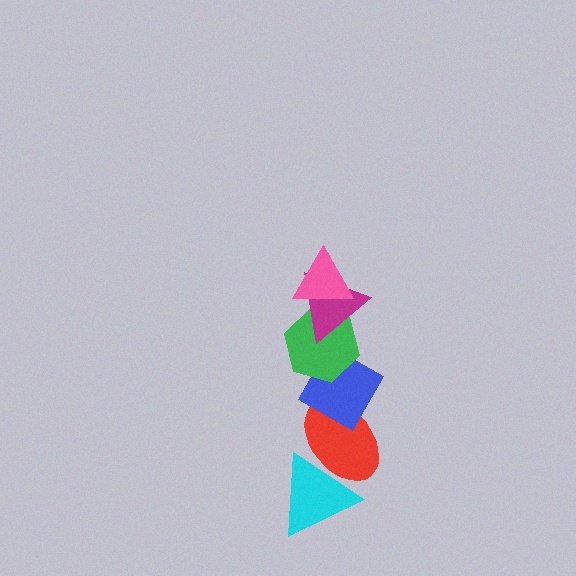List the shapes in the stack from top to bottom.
From top to bottom: the pink triangle, the magenta triangle, the green hexagon, the blue diamond, the red ellipse, the cyan triangle.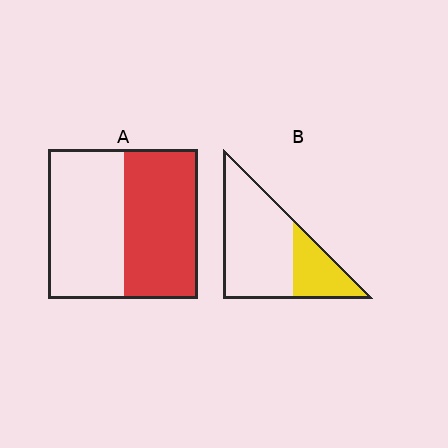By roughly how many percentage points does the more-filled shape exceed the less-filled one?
By roughly 20 percentage points (A over B).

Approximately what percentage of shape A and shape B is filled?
A is approximately 50% and B is approximately 30%.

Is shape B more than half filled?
No.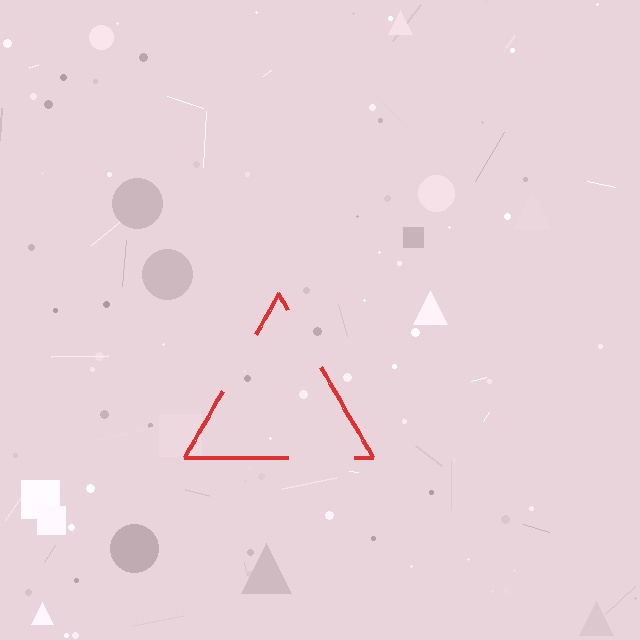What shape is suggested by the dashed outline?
The dashed outline suggests a triangle.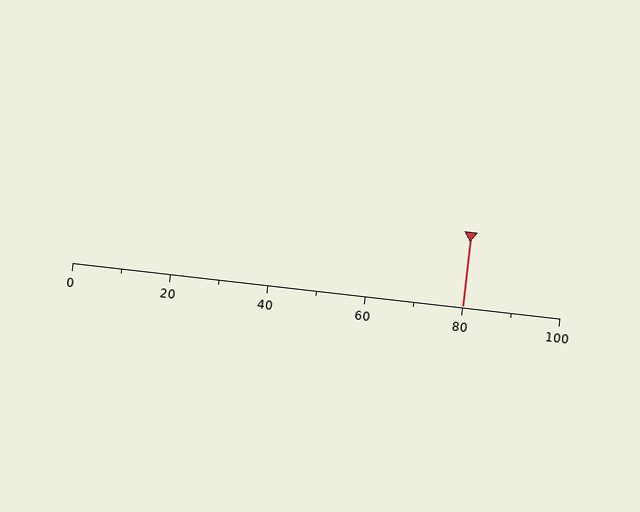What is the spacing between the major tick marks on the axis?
The major ticks are spaced 20 apart.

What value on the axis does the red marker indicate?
The marker indicates approximately 80.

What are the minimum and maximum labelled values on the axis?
The axis runs from 0 to 100.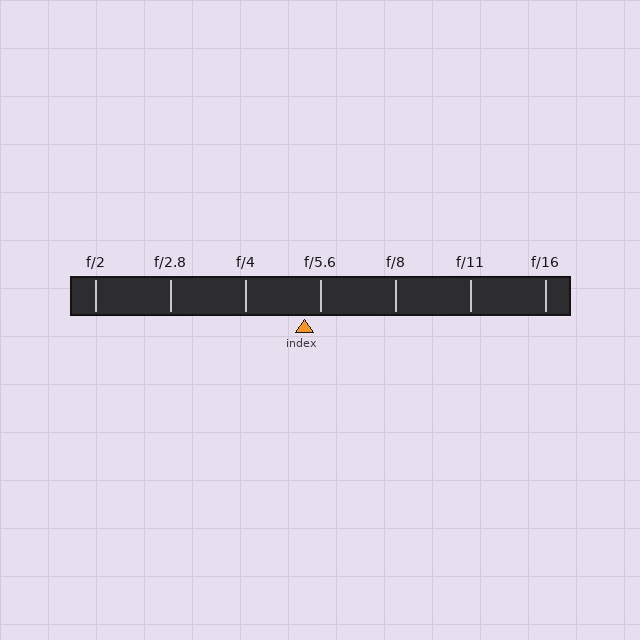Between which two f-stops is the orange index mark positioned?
The index mark is between f/4 and f/5.6.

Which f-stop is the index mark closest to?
The index mark is closest to f/5.6.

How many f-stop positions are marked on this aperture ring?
There are 7 f-stop positions marked.